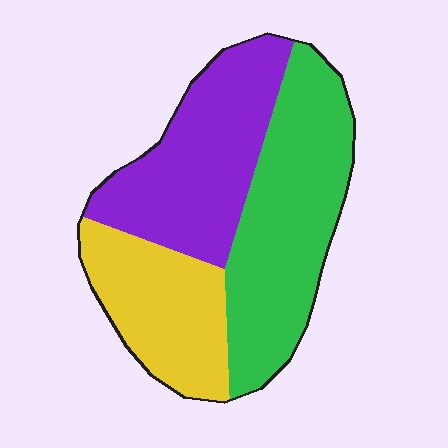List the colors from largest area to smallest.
From largest to smallest: green, purple, yellow.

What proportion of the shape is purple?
Purple covers 34% of the shape.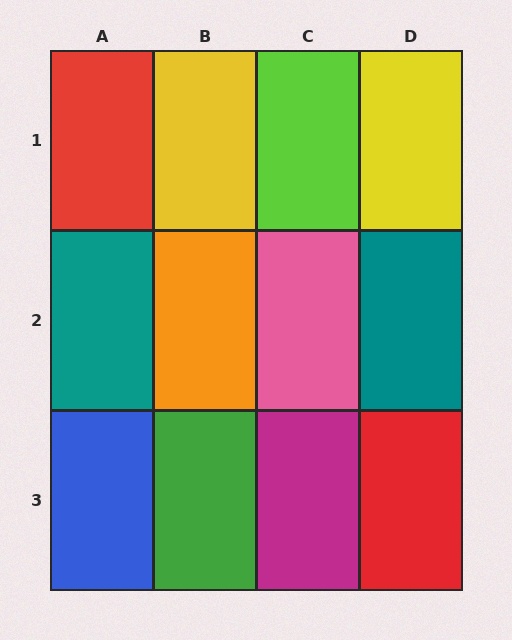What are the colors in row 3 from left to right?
Blue, green, magenta, red.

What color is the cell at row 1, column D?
Yellow.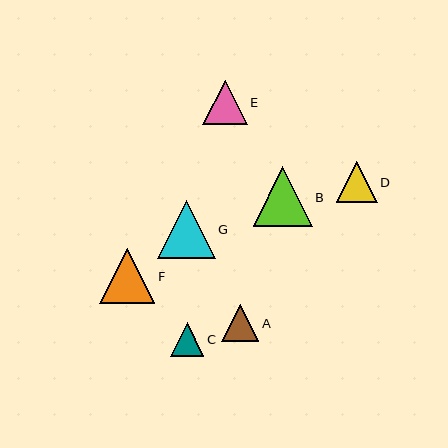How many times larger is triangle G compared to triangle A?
Triangle G is approximately 1.6 times the size of triangle A.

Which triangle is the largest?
Triangle B is the largest with a size of approximately 59 pixels.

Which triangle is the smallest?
Triangle C is the smallest with a size of approximately 33 pixels.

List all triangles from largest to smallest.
From largest to smallest: B, G, F, E, D, A, C.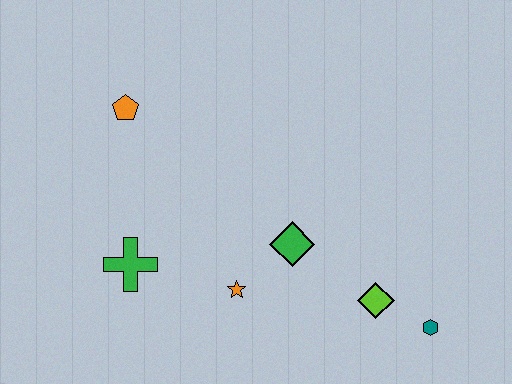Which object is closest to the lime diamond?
The teal hexagon is closest to the lime diamond.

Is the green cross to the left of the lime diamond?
Yes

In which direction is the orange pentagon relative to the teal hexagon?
The orange pentagon is to the left of the teal hexagon.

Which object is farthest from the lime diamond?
The orange pentagon is farthest from the lime diamond.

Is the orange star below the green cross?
Yes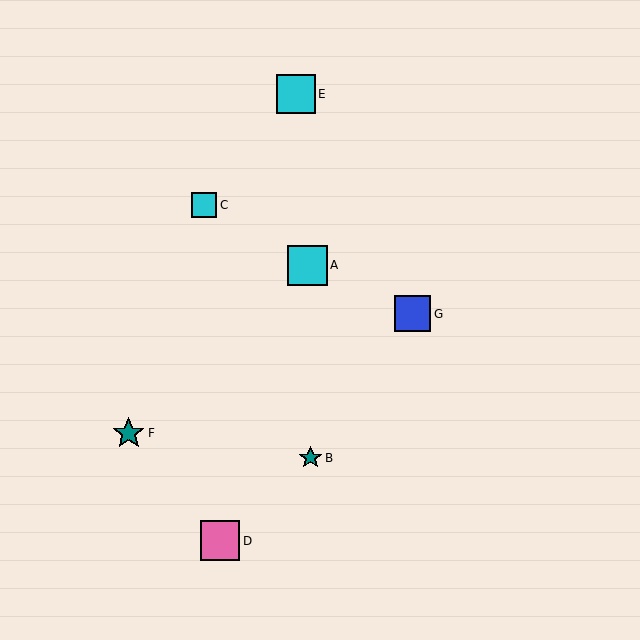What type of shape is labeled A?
Shape A is a cyan square.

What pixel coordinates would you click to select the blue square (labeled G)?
Click at (412, 314) to select the blue square G.